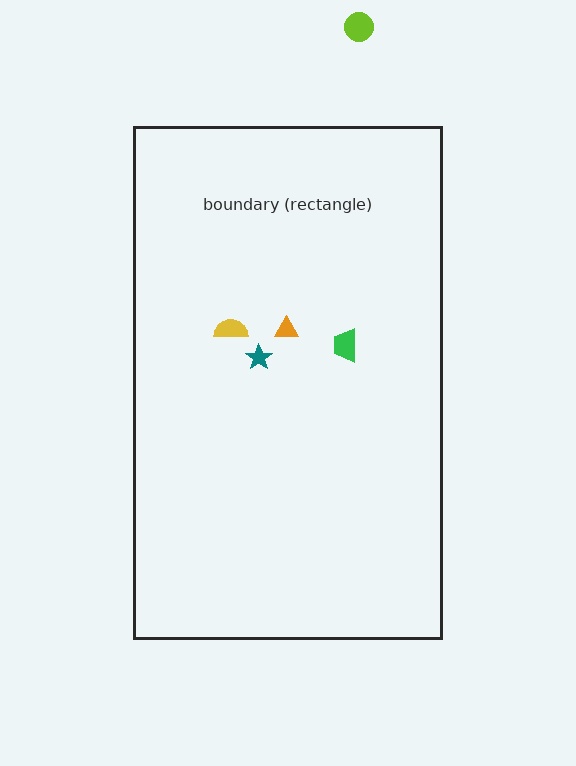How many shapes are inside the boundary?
4 inside, 1 outside.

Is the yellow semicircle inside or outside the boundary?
Inside.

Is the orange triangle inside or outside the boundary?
Inside.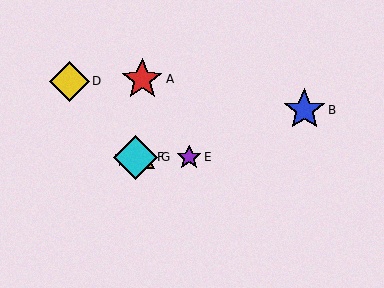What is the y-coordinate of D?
Object D is at y≈81.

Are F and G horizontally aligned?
Yes, both are at y≈157.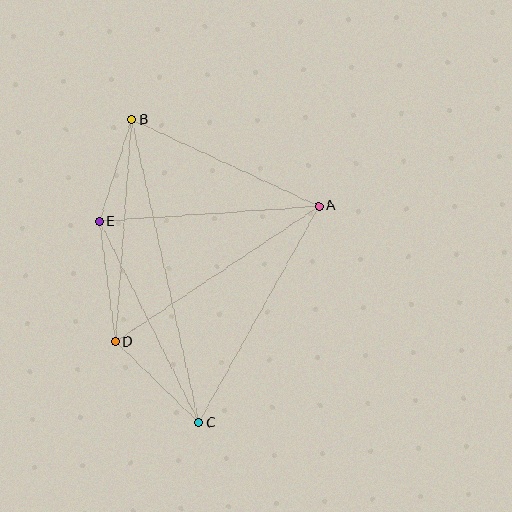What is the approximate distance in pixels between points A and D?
The distance between A and D is approximately 245 pixels.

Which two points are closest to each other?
Points B and E are closest to each other.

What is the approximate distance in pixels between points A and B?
The distance between A and B is approximately 206 pixels.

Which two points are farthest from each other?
Points B and C are farthest from each other.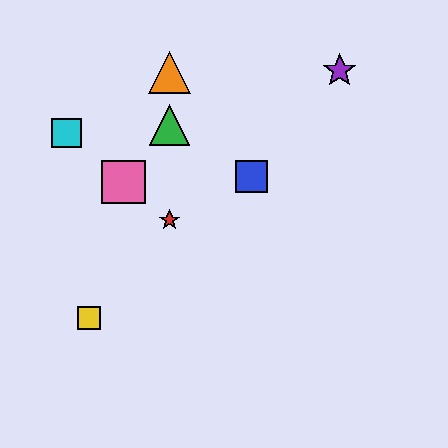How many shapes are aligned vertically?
3 shapes (the red star, the green triangle, the orange triangle) are aligned vertically.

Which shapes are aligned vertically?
The red star, the green triangle, the orange triangle are aligned vertically.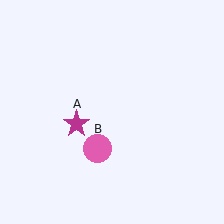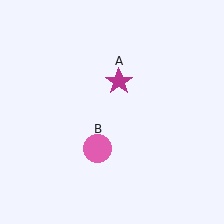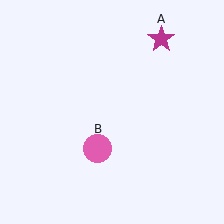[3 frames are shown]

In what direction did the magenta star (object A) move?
The magenta star (object A) moved up and to the right.